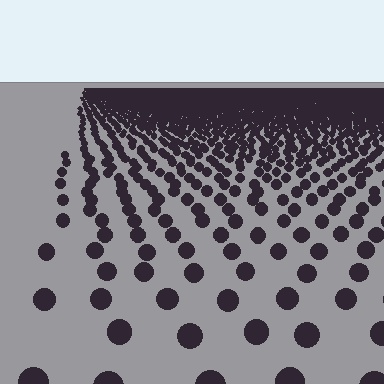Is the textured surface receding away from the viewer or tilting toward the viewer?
The surface is receding away from the viewer. Texture elements get smaller and denser toward the top.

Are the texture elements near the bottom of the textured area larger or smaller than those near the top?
Larger. Near the bottom, elements are closer to the viewer and appear at a bigger on-screen size.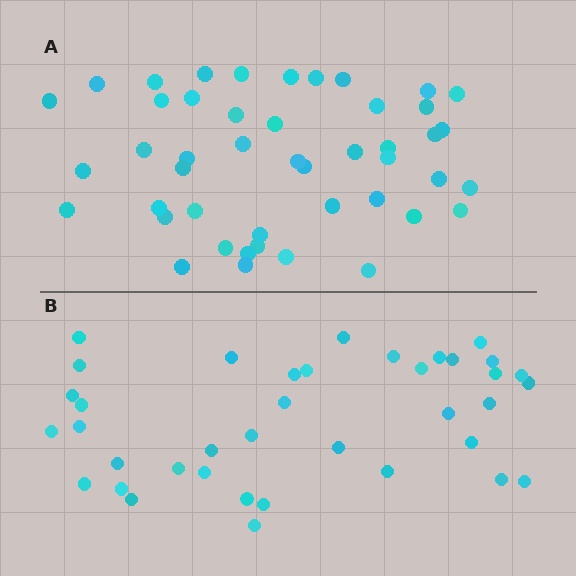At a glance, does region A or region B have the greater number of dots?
Region A (the top region) has more dots.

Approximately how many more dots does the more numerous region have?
Region A has roughly 8 or so more dots than region B.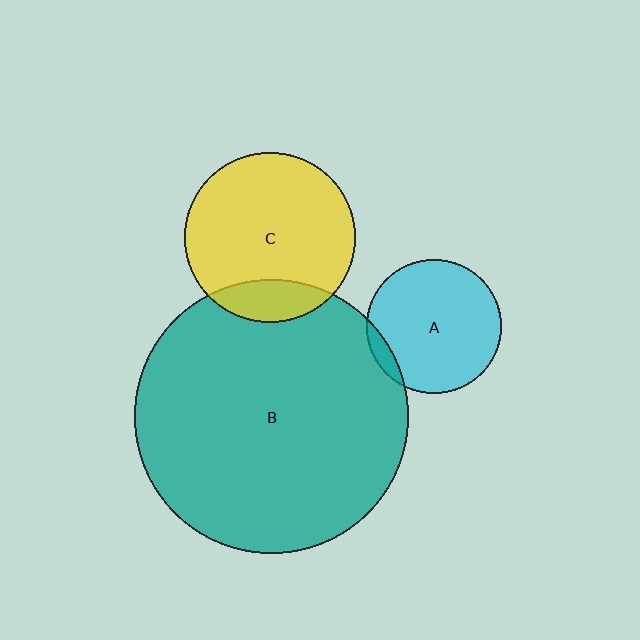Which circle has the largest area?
Circle B (teal).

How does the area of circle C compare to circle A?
Approximately 1.6 times.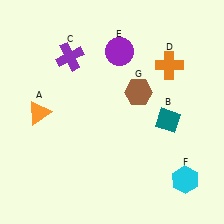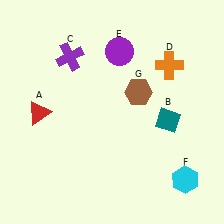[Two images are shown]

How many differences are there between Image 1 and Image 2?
There is 1 difference between the two images.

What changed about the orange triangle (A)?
In Image 1, A is orange. In Image 2, it changed to red.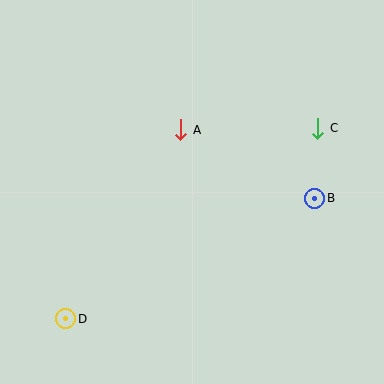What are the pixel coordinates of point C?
Point C is at (318, 128).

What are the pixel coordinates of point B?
Point B is at (315, 198).